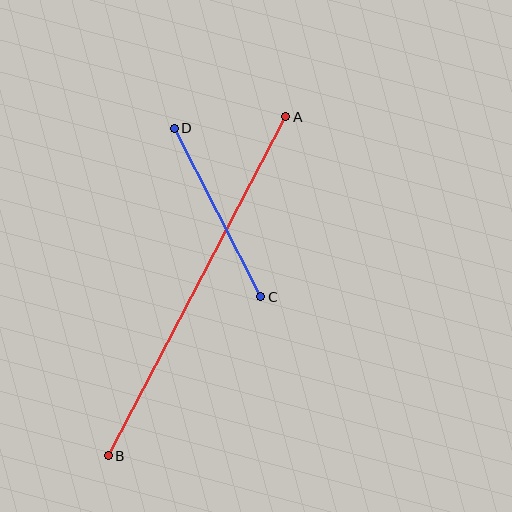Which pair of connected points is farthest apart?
Points A and B are farthest apart.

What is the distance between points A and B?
The distance is approximately 383 pixels.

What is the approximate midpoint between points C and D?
The midpoint is at approximately (217, 212) pixels.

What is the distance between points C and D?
The distance is approximately 189 pixels.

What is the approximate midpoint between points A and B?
The midpoint is at approximately (197, 286) pixels.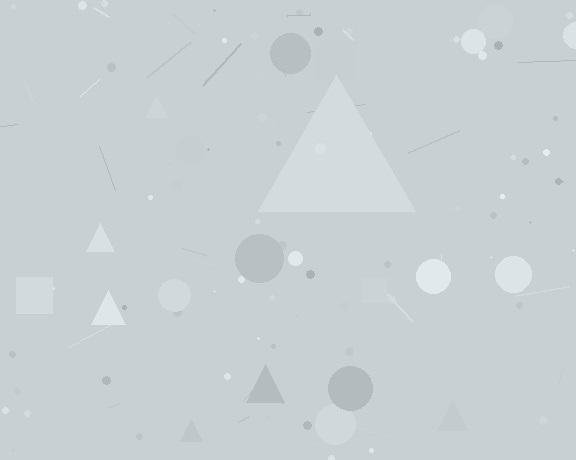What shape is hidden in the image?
A triangle is hidden in the image.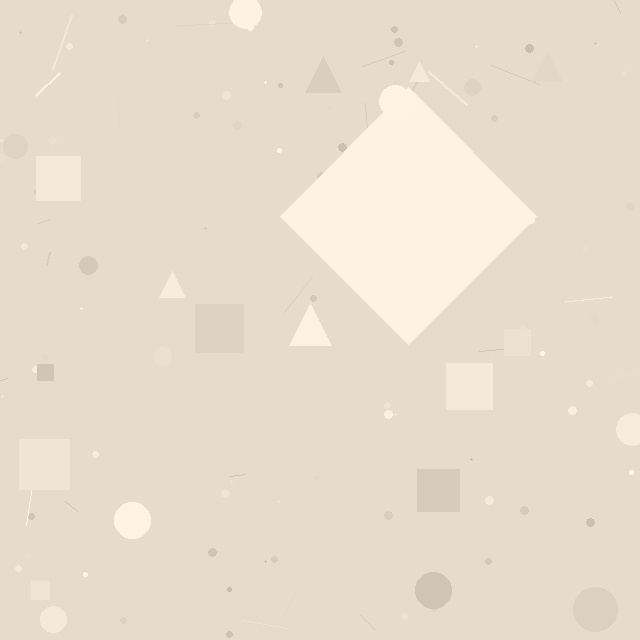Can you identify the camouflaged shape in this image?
The camouflaged shape is a diamond.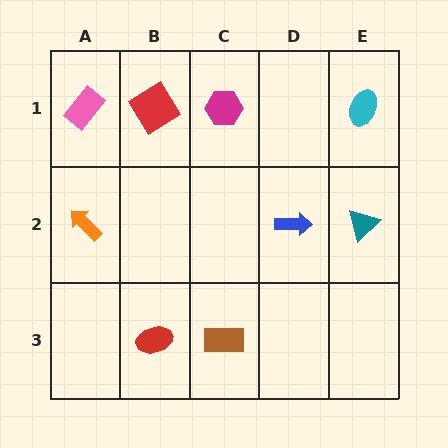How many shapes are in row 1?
4 shapes.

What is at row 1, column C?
A magenta hexagon.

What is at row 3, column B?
A red ellipse.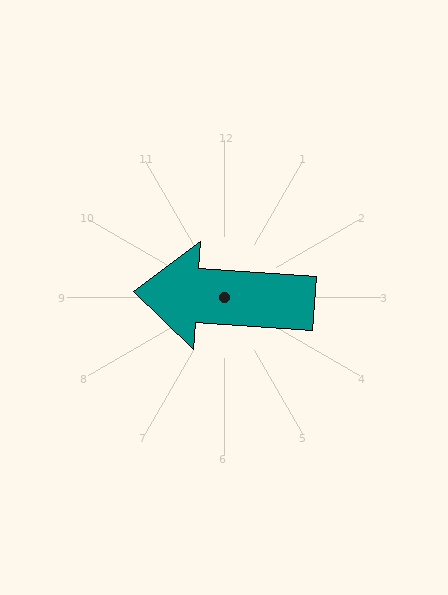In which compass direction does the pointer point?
West.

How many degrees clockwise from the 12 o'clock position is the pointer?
Approximately 274 degrees.